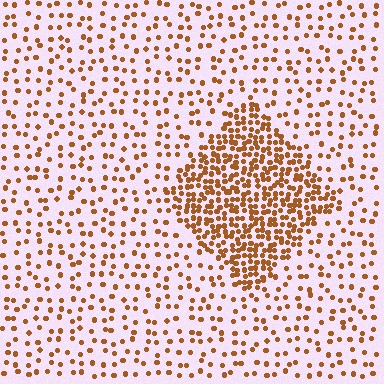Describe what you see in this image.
The image contains small brown elements arranged at two different densities. A diamond-shaped region is visible where the elements are more densely packed than the surrounding area.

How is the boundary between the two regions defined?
The boundary is defined by a change in element density (approximately 2.9x ratio). All elements are the same color, size, and shape.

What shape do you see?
I see a diamond.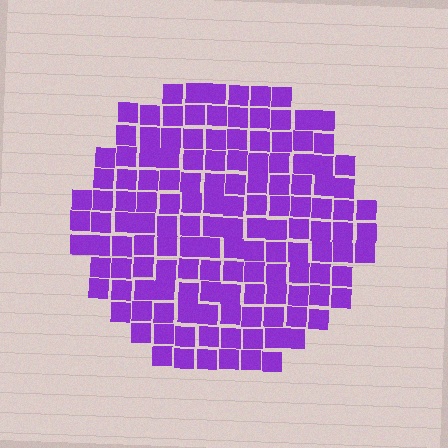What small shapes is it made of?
It is made of small squares.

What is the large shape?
The large shape is a circle.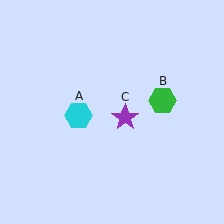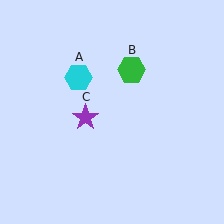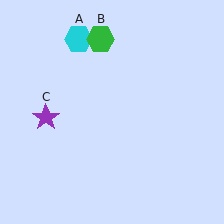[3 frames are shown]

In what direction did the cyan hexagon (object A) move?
The cyan hexagon (object A) moved up.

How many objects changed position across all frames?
3 objects changed position: cyan hexagon (object A), green hexagon (object B), purple star (object C).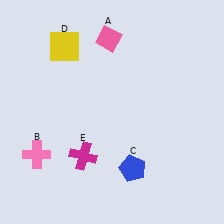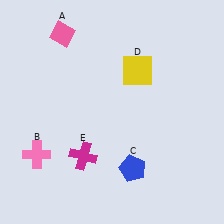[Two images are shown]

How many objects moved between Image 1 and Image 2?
2 objects moved between the two images.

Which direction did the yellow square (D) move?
The yellow square (D) moved right.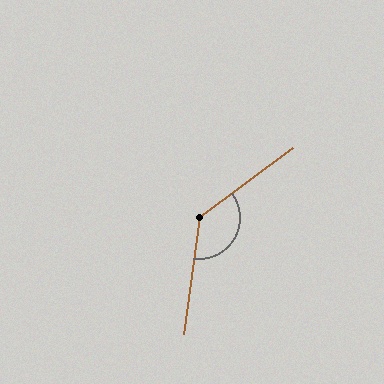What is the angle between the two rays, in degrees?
Approximately 134 degrees.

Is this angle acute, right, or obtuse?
It is obtuse.